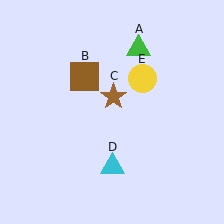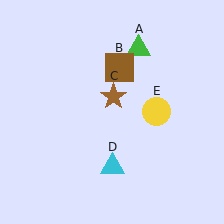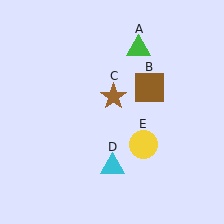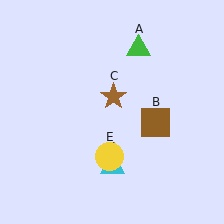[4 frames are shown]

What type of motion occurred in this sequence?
The brown square (object B), yellow circle (object E) rotated clockwise around the center of the scene.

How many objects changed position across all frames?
2 objects changed position: brown square (object B), yellow circle (object E).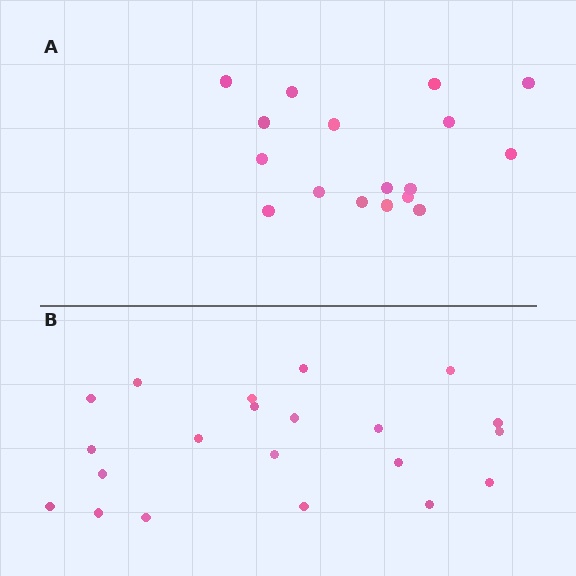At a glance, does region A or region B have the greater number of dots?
Region B (the bottom region) has more dots.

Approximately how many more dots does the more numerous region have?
Region B has about 4 more dots than region A.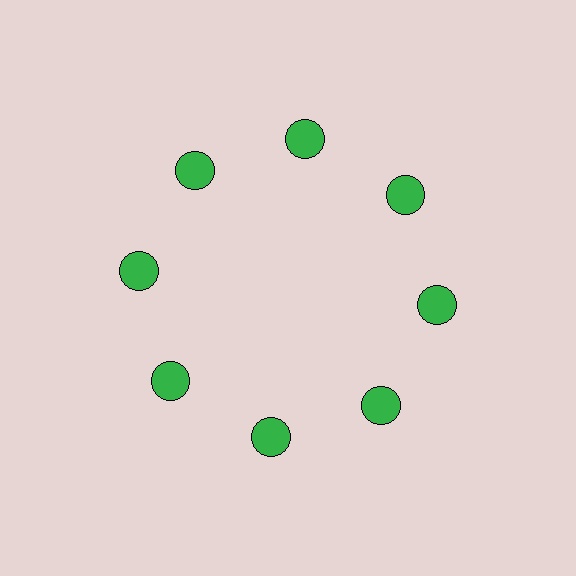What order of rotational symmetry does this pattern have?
This pattern has 8-fold rotational symmetry.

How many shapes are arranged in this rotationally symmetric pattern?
There are 8 shapes, arranged in 8 groups of 1.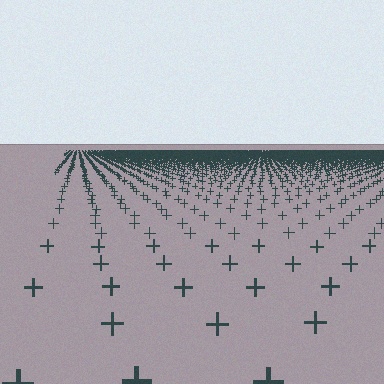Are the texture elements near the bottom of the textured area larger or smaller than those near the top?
Larger. Near the bottom, elements are closer to the viewer and appear at a bigger on-screen size.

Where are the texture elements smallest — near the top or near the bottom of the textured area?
Near the top.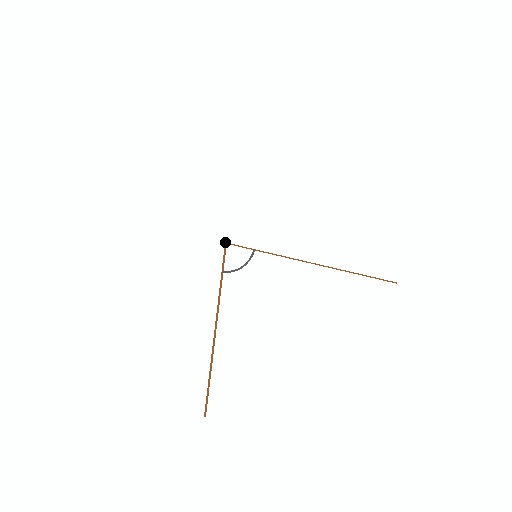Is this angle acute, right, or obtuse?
It is acute.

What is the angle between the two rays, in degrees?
Approximately 84 degrees.